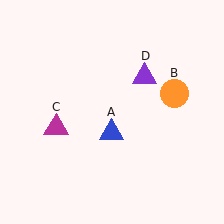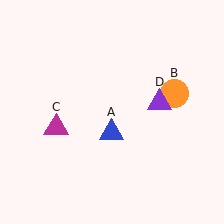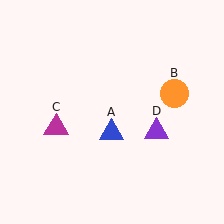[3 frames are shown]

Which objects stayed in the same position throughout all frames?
Blue triangle (object A) and orange circle (object B) and magenta triangle (object C) remained stationary.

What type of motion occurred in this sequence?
The purple triangle (object D) rotated clockwise around the center of the scene.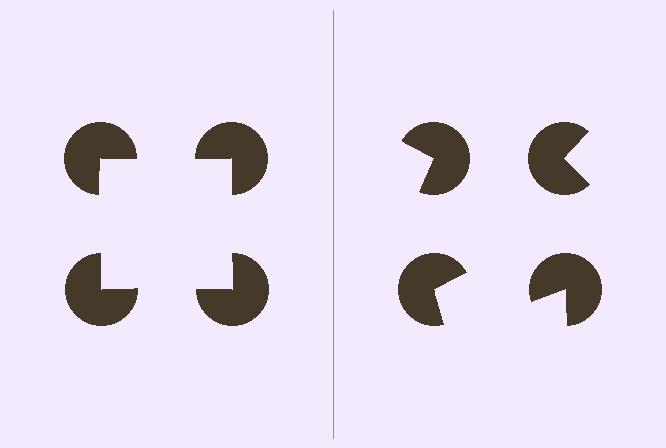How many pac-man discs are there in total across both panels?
8 — 4 on each side.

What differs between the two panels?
The pac-man discs are positioned identically on both sides; only the wedge orientations differ. On the left they align to a square; on the right they are misaligned.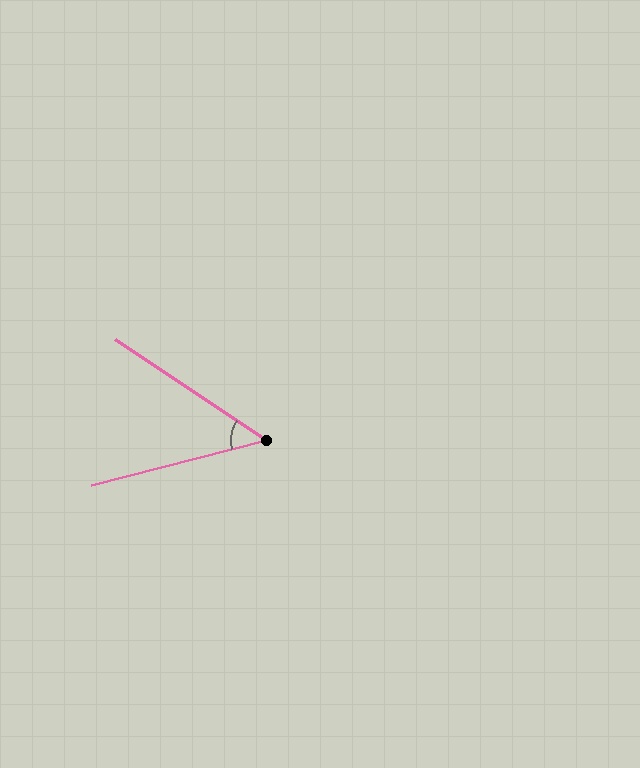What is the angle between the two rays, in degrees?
Approximately 48 degrees.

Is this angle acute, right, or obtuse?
It is acute.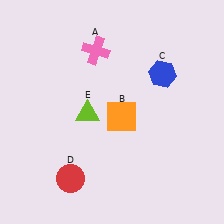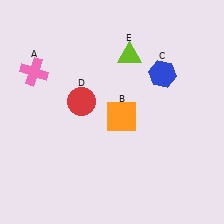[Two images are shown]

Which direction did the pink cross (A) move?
The pink cross (A) moved left.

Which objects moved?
The objects that moved are: the pink cross (A), the red circle (D), the lime triangle (E).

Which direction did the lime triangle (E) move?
The lime triangle (E) moved up.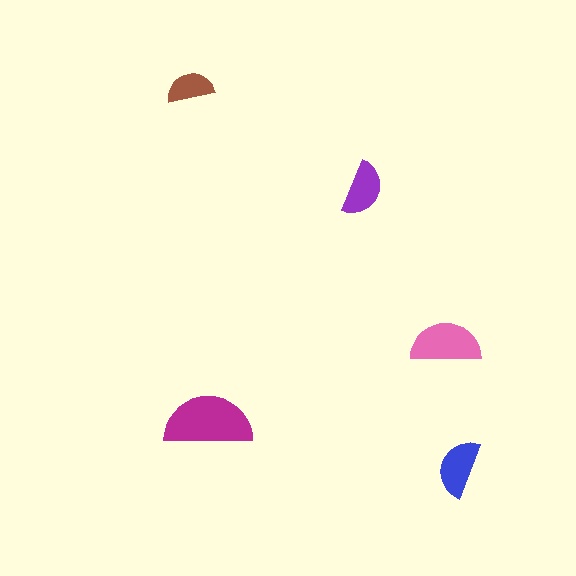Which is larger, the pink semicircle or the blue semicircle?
The pink one.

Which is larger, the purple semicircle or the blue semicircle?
The blue one.